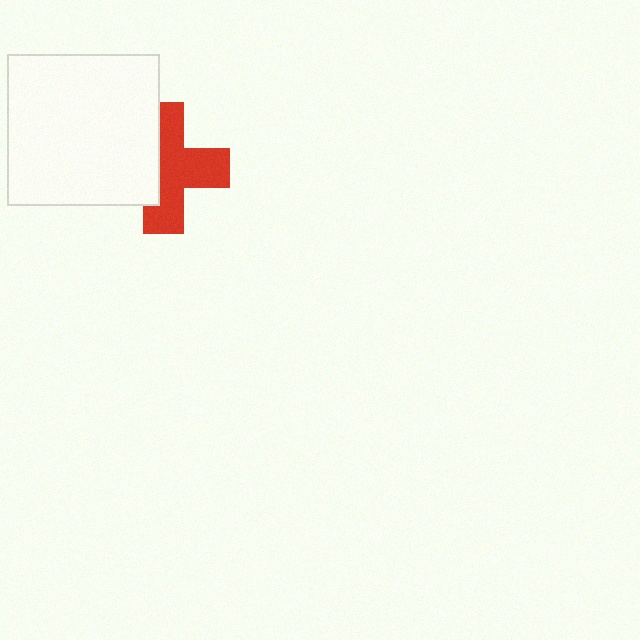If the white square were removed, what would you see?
You would see the complete red cross.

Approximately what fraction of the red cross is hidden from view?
Roughly 39% of the red cross is hidden behind the white square.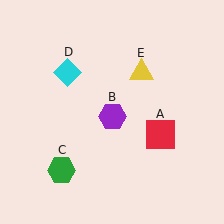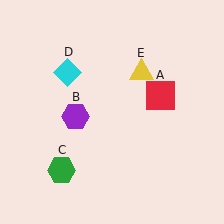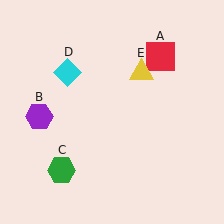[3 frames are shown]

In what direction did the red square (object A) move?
The red square (object A) moved up.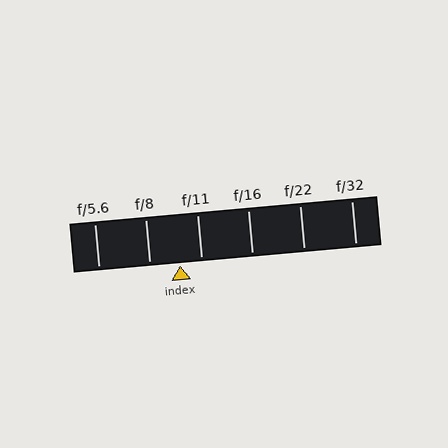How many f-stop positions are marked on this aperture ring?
There are 6 f-stop positions marked.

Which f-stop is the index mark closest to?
The index mark is closest to f/11.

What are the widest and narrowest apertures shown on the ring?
The widest aperture shown is f/5.6 and the narrowest is f/32.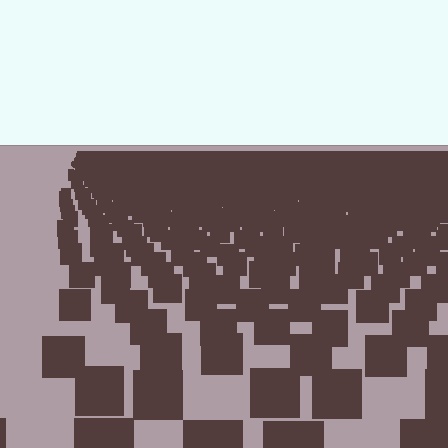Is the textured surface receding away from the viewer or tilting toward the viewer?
The surface is receding away from the viewer. Texture elements get smaller and denser toward the top.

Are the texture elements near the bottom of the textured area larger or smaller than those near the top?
Larger. Near the bottom, elements are closer to the viewer and appear at a bigger on-screen size.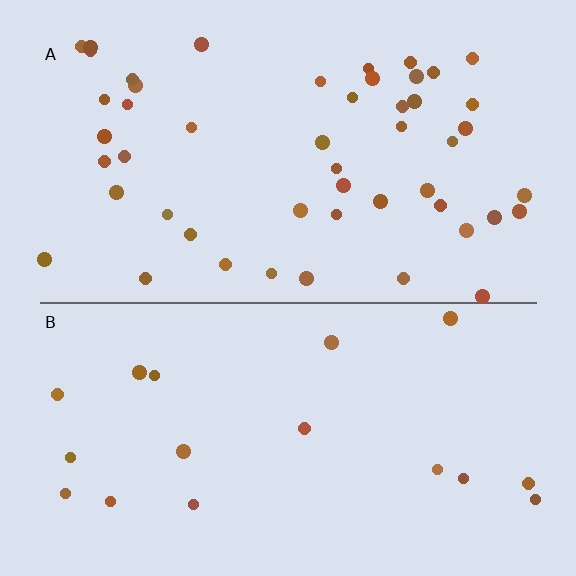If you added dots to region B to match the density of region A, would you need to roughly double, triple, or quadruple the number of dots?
Approximately triple.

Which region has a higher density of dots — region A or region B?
A (the top).